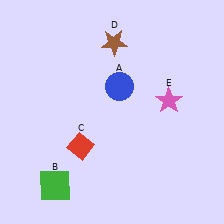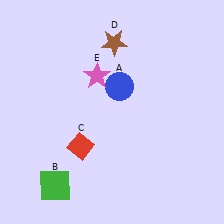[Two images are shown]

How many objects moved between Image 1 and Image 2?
1 object moved between the two images.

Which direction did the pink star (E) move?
The pink star (E) moved left.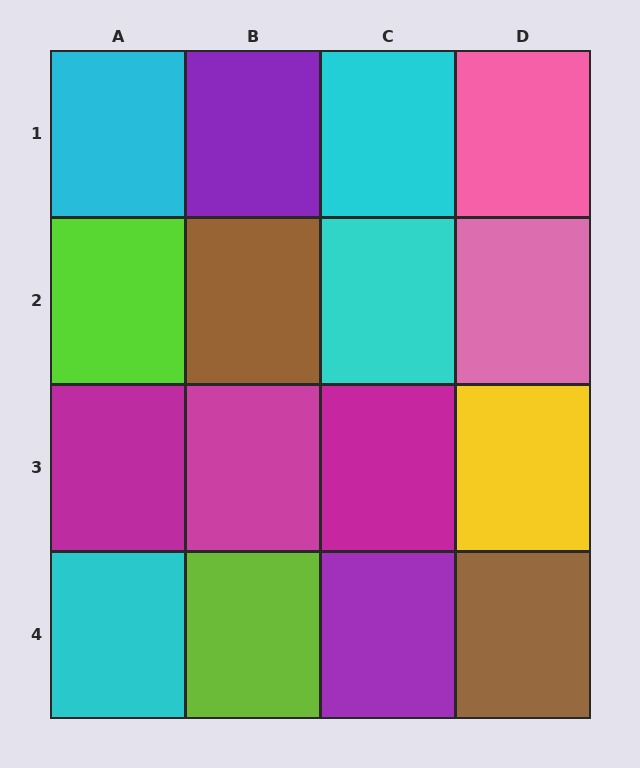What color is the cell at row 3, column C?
Magenta.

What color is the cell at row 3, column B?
Magenta.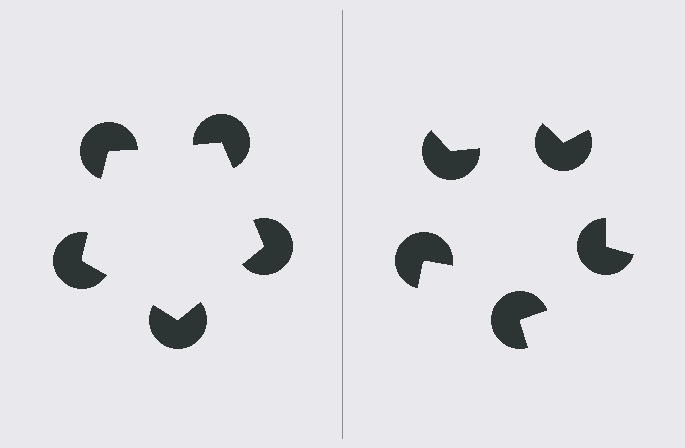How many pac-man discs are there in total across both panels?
10 — 5 on each side.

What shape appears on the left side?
An illusory pentagon.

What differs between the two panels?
The pac-man discs are positioned identically on both sides; only the wedge orientations differ. On the left they align to a pentagon; on the right they are misaligned.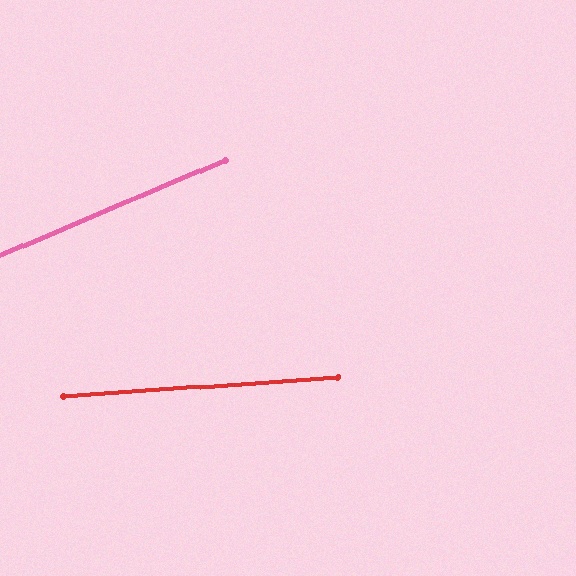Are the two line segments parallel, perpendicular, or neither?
Neither parallel nor perpendicular — they differ by about 19°.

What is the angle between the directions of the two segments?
Approximately 19 degrees.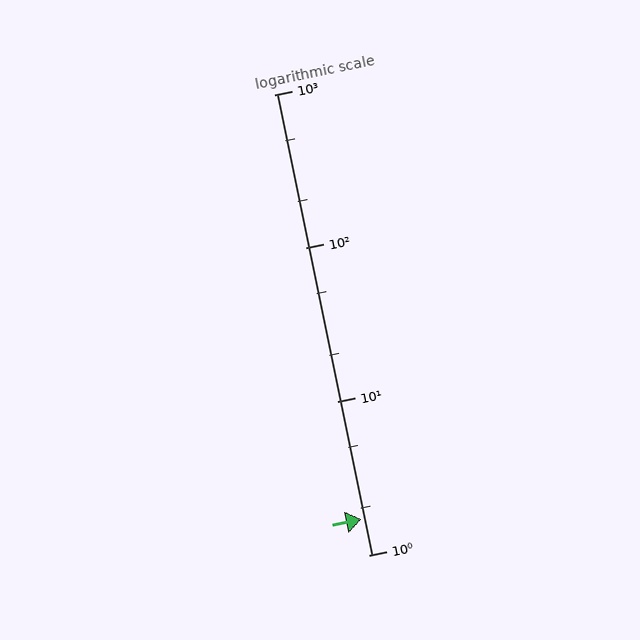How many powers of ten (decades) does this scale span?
The scale spans 3 decades, from 1 to 1000.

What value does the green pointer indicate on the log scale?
The pointer indicates approximately 1.7.